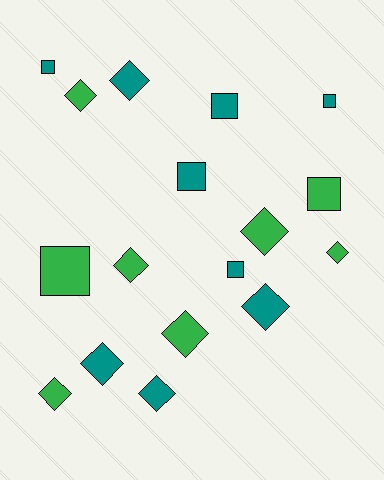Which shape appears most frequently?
Diamond, with 10 objects.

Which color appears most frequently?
Teal, with 9 objects.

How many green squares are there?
There are 2 green squares.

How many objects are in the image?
There are 17 objects.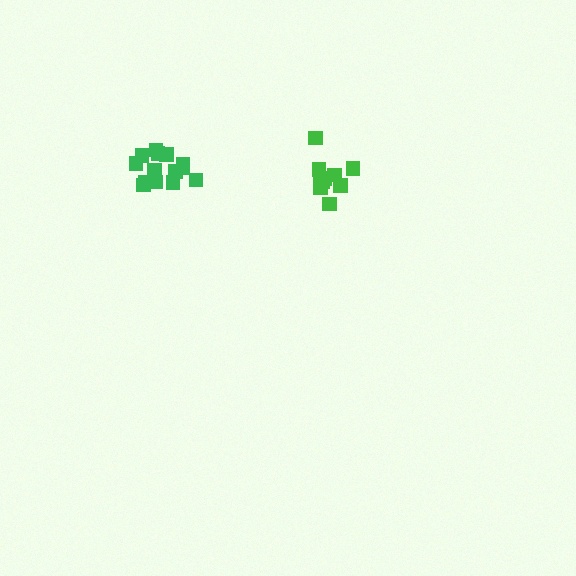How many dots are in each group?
Group 1: 10 dots, Group 2: 14 dots (24 total).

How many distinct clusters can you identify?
There are 2 distinct clusters.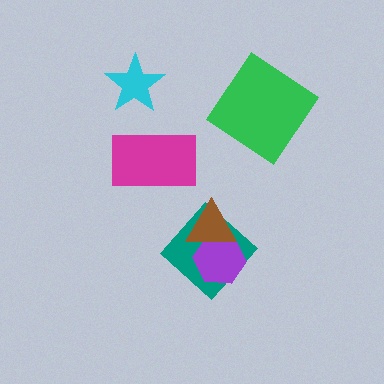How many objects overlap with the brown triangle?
2 objects overlap with the brown triangle.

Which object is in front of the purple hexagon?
The brown triangle is in front of the purple hexagon.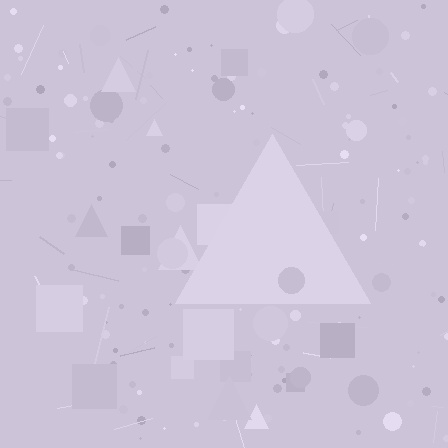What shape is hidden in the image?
A triangle is hidden in the image.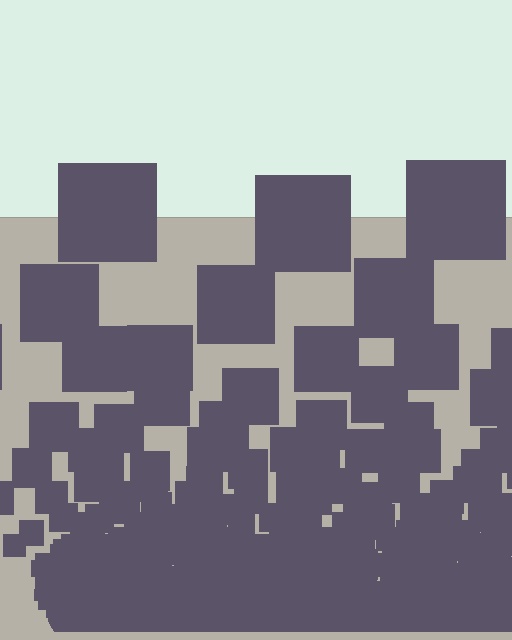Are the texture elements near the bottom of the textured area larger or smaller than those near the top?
Smaller. The gradient is inverted — elements near the bottom are smaller and denser.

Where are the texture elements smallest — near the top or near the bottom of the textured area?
Near the bottom.